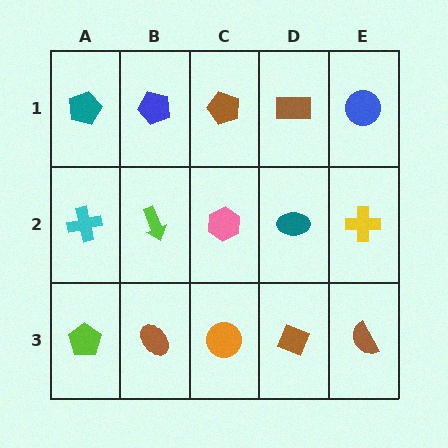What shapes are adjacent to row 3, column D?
A teal ellipse (row 2, column D), an orange circle (row 3, column C), a brown semicircle (row 3, column E).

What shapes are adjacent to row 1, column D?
A teal ellipse (row 2, column D), a brown pentagon (row 1, column C), a blue circle (row 1, column E).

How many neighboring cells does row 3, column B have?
3.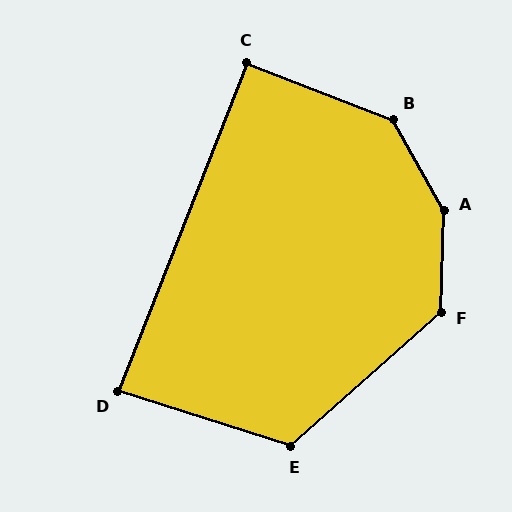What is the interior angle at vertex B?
Approximately 141 degrees (obtuse).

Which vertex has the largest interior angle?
A, at approximately 149 degrees.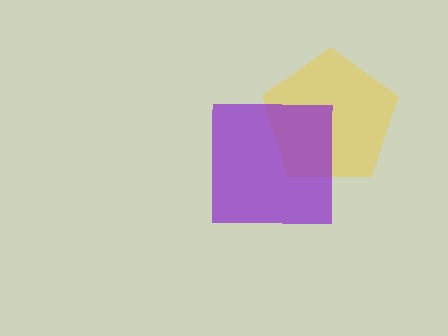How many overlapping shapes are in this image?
There are 2 overlapping shapes in the image.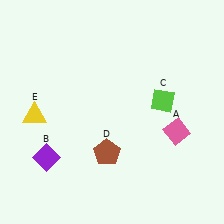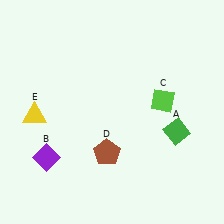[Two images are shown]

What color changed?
The diamond (A) changed from pink in Image 1 to green in Image 2.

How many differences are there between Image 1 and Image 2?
There is 1 difference between the two images.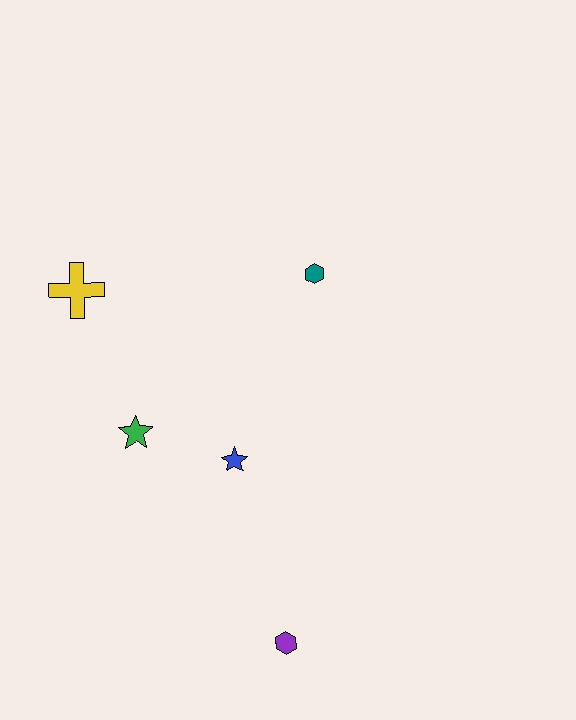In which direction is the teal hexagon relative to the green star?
The teal hexagon is to the right of the green star.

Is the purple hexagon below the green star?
Yes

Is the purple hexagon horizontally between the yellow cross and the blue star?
No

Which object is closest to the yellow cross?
The green star is closest to the yellow cross.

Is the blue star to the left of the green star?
No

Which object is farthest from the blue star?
The yellow cross is farthest from the blue star.